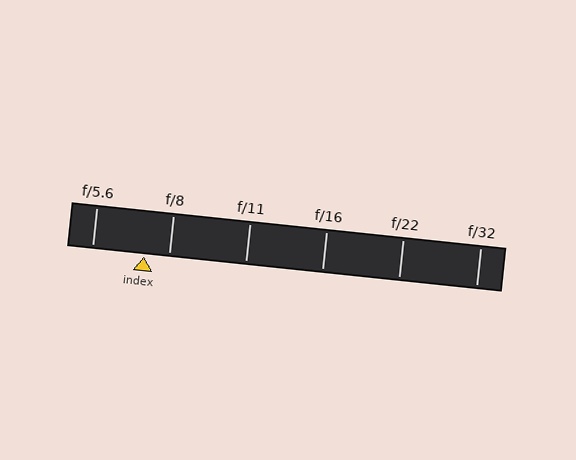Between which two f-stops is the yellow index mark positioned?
The index mark is between f/5.6 and f/8.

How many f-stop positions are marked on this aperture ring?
There are 6 f-stop positions marked.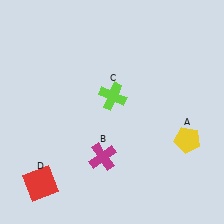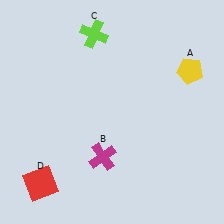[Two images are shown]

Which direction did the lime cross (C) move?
The lime cross (C) moved up.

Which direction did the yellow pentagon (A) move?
The yellow pentagon (A) moved up.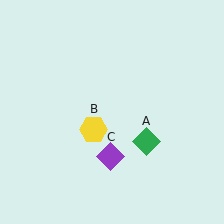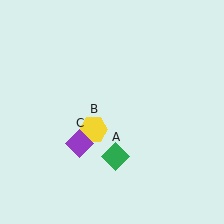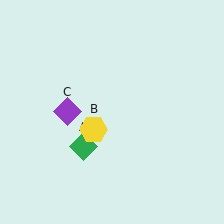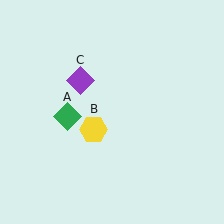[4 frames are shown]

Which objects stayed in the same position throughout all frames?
Yellow hexagon (object B) remained stationary.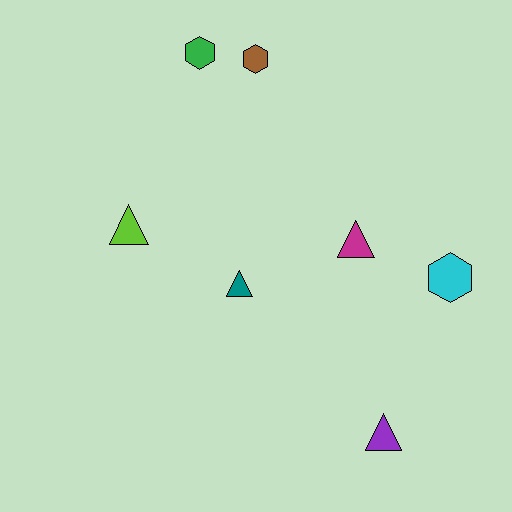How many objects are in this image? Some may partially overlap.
There are 7 objects.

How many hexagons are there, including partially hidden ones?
There are 3 hexagons.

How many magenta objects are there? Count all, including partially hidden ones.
There is 1 magenta object.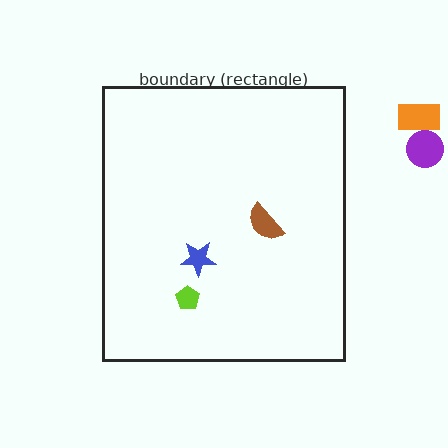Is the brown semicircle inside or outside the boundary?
Inside.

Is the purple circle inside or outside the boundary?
Outside.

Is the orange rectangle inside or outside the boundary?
Outside.